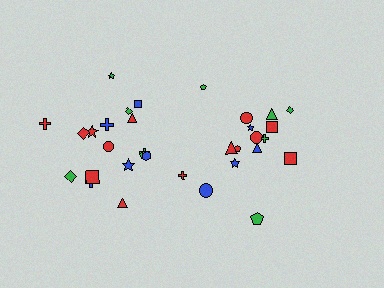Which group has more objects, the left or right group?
The left group.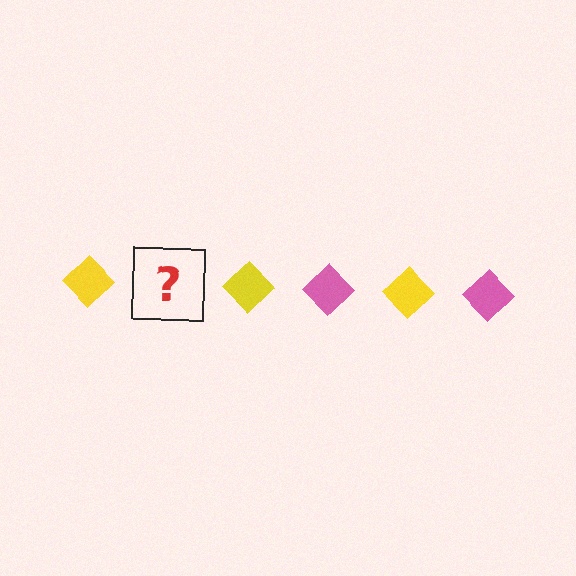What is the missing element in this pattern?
The missing element is a pink diamond.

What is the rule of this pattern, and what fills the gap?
The rule is that the pattern cycles through yellow, pink diamonds. The gap should be filled with a pink diamond.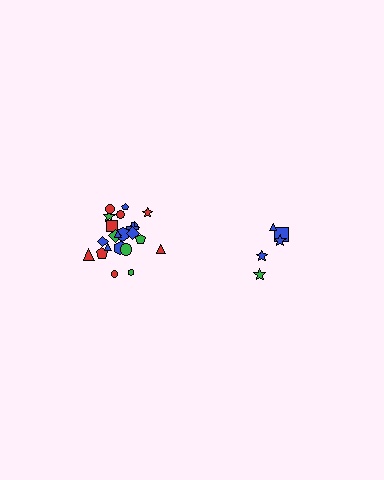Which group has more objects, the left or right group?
The left group.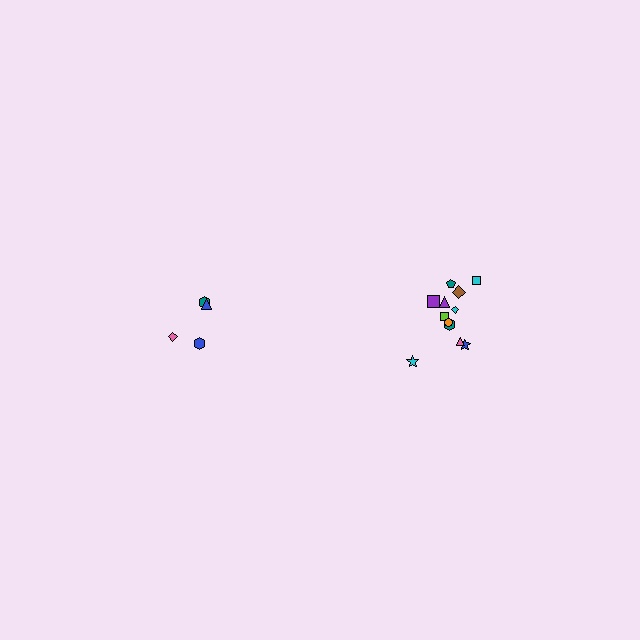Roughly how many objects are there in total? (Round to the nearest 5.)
Roughly 15 objects in total.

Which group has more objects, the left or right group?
The right group.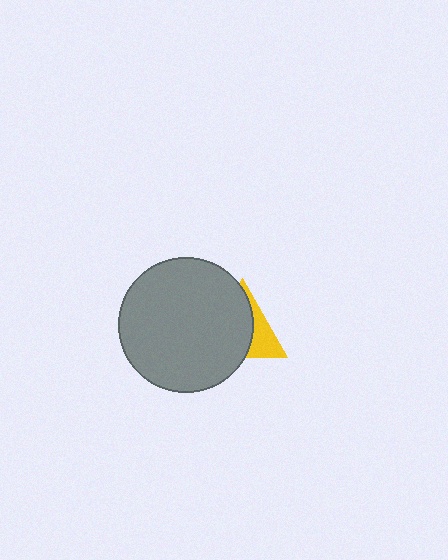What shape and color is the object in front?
The object in front is a gray circle.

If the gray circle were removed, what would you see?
You would see the complete yellow triangle.